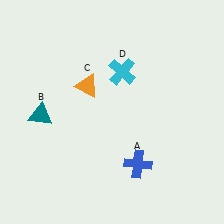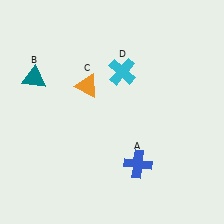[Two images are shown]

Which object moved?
The teal triangle (B) moved up.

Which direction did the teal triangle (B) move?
The teal triangle (B) moved up.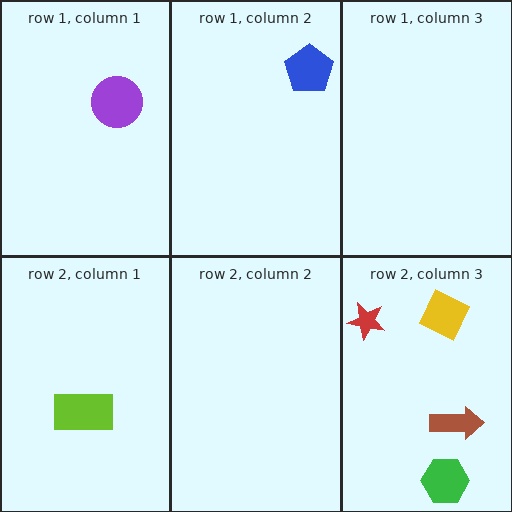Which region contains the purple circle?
The row 1, column 1 region.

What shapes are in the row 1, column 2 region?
The blue pentagon.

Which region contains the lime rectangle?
The row 2, column 1 region.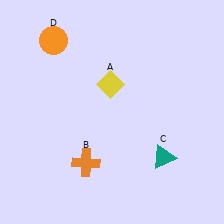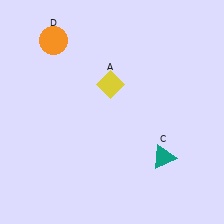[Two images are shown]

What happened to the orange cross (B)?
The orange cross (B) was removed in Image 2. It was in the bottom-left area of Image 1.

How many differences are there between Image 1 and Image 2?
There is 1 difference between the two images.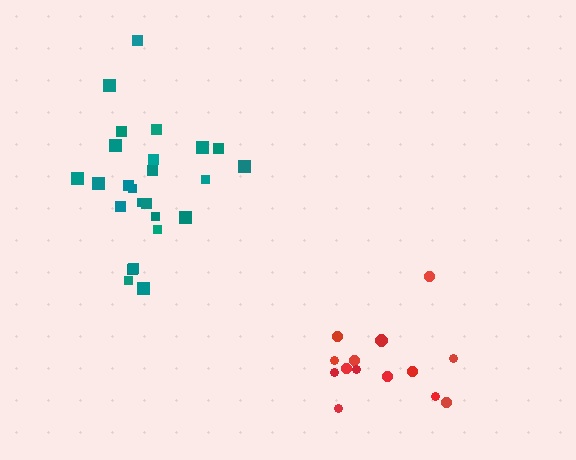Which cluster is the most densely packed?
Teal.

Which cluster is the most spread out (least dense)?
Red.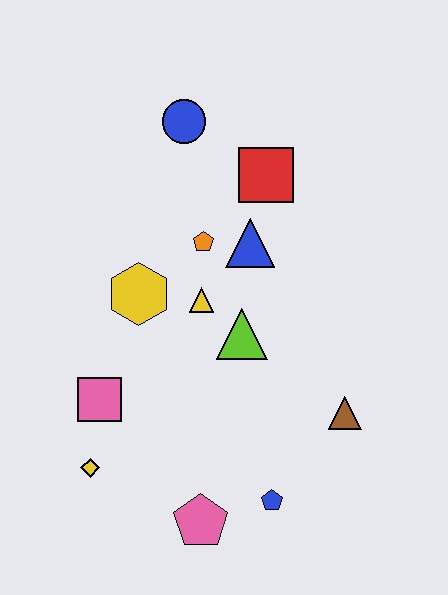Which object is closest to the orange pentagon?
The blue triangle is closest to the orange pentagon.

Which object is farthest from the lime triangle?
The blue circle is farthest from the lime triangle.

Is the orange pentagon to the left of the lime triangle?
Yes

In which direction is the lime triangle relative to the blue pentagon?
The lime triangle is above the blue pentagon.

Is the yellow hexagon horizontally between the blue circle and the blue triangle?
No